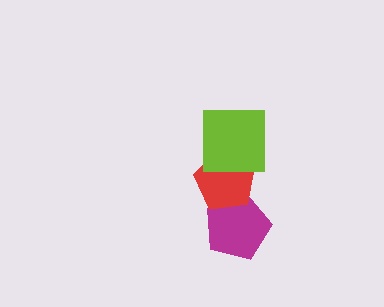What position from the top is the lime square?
The lime square is 1st from the top.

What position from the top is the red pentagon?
The red pentagon is 2nd from the top.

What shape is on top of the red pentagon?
The lime square is on top of the red pentagon.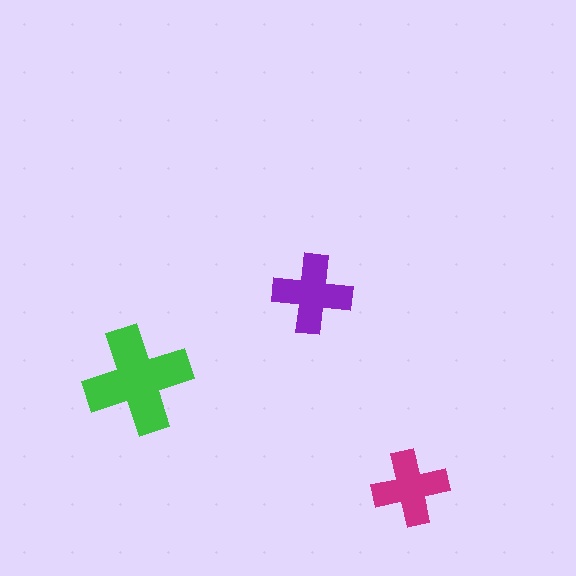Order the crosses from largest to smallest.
the green one, the purple one, the magenta one.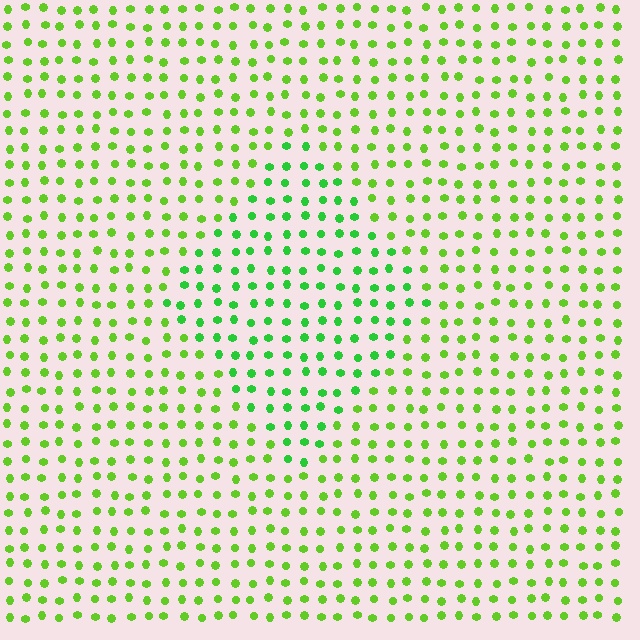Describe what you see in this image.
The image is filled with small lime elements in a uniform arrangement. A diamond-shaped region is visible where the elements are tinted to a slightly different hue, forming a subtle color boundary.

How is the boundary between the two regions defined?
The boundary is defined purely by a slight shift in hue (about 27 degrees). Spacing, size, and orientation are identical on both sides.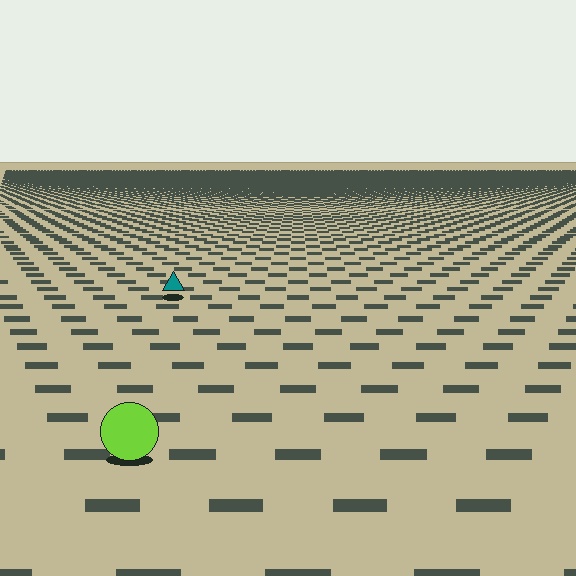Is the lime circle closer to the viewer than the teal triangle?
Yes. The lime circle is closer — you can tell from the texture gradient: the ground texture is coarser near it.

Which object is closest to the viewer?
The lime circle is closest. The texture marks near it are larger and more spread out.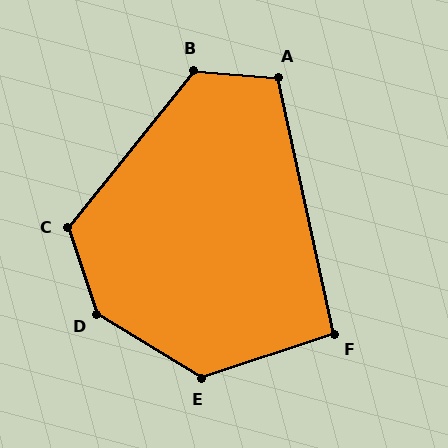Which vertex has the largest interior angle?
D, at approximately 140 degrees.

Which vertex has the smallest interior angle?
F, at approximately 96 degrees.